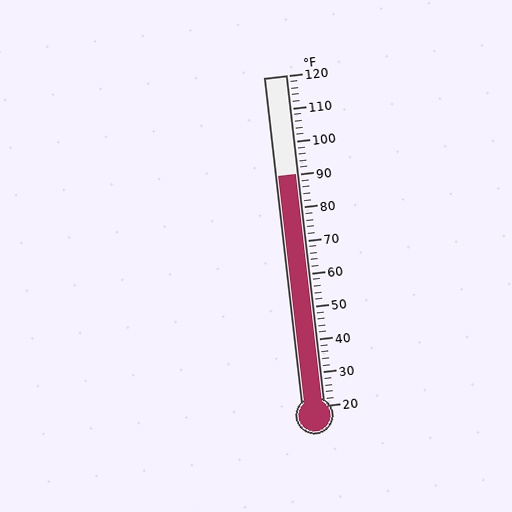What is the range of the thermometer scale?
The thermometer scale ranges from 20°F to 120°F.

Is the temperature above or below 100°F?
The temperature is below 100°F.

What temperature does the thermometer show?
The thermometer shows approximately 90°F.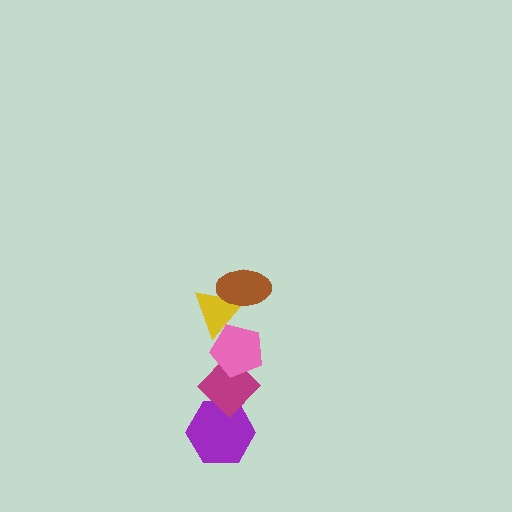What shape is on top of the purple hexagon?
The magenta diamond is on top of the purple hexagon.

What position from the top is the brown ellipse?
The brown ellipse is 1st from the top.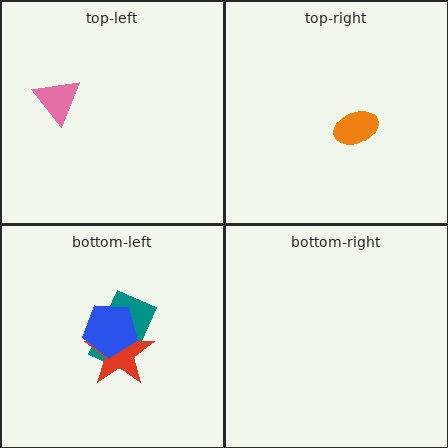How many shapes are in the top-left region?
1.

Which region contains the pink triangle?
The top-left region.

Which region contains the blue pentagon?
The bottom-left region.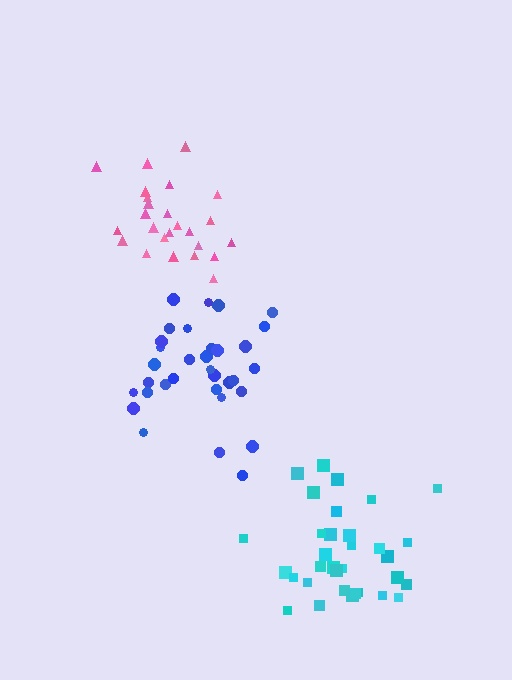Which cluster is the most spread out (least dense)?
Cyan.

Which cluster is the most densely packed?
Pink.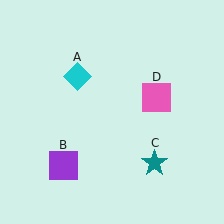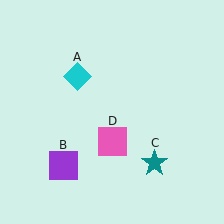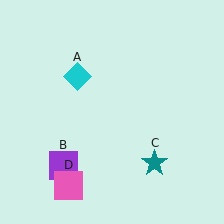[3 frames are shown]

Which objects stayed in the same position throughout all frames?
Cyan diamond (object A) and purple square (object B) and teal star (object C) remained stationary.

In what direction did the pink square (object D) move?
The pink square (object D) moved down and to the left.